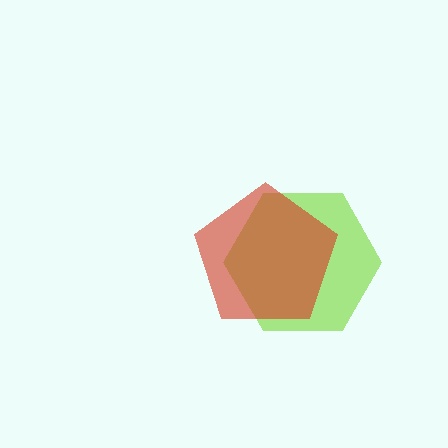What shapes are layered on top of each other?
The layered shapes are: a lime hexagon, a red pentagon.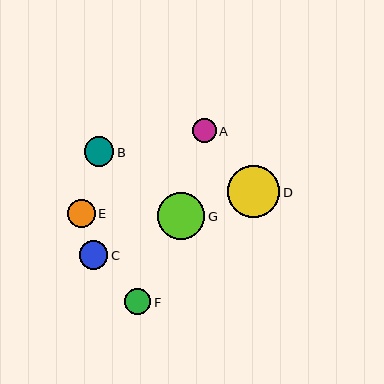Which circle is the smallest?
Circle A is the smallest with a size of approximately 24 pixels.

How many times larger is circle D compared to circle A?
Circle D is approximately 2.2 times the size of circle A.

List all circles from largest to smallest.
From largest to smallest: D, G, B, C, E, F, A.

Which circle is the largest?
Circle D is the largest with a size of approximately 52 pixels.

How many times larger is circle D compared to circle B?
Circle D is approximately 1.8 times the size of circle B.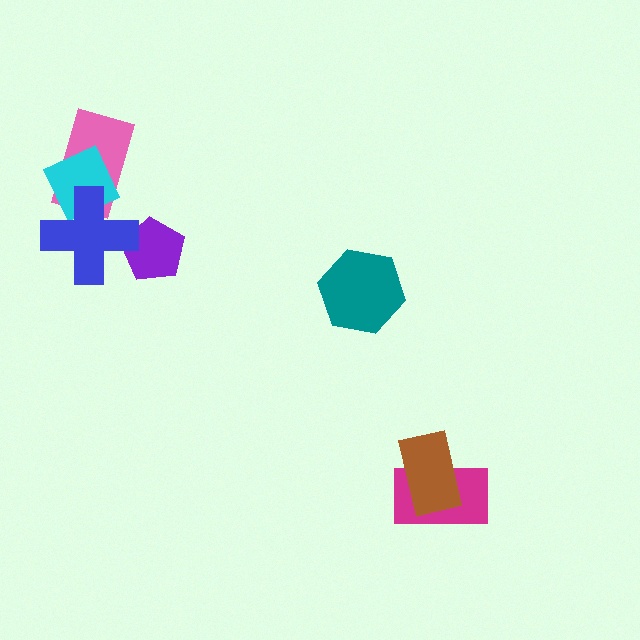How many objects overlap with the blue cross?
3 objects overlap with the blue cross.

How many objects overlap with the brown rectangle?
1 object overlaps with the brown rectangle.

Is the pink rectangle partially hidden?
Yes, it is partially covered by another shape.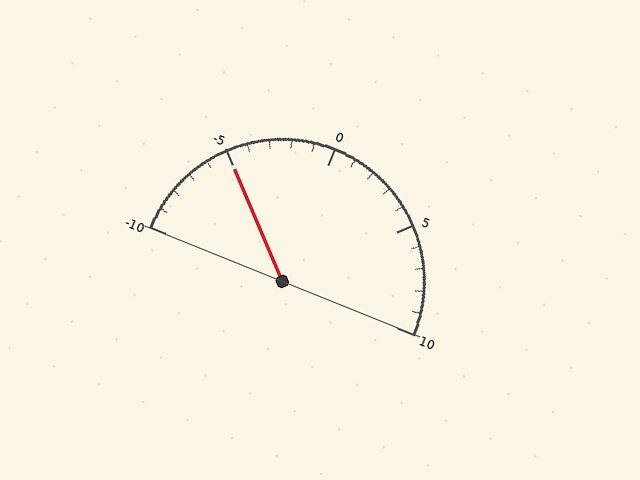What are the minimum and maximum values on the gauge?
The gauge ranges from -10 to 10.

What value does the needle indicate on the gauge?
The needle indicates approximately -5.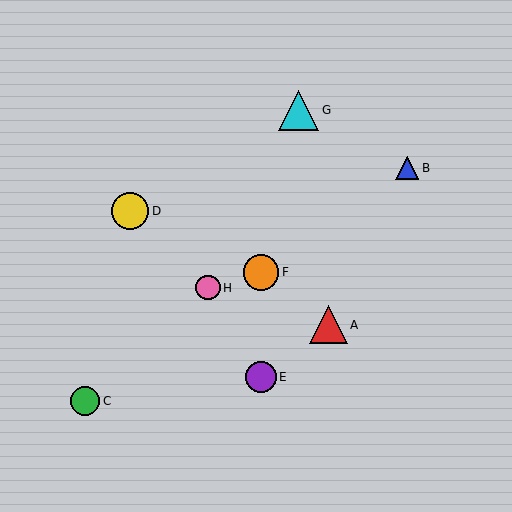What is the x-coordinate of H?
Object H is at x≈208.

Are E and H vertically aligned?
No, E is at x≈261 and H is at x≈208.